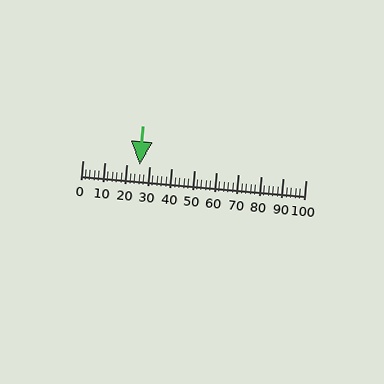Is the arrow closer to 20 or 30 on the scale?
The arrow is closer to 30.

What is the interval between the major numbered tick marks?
The major tick marks are spaced 10 units apart.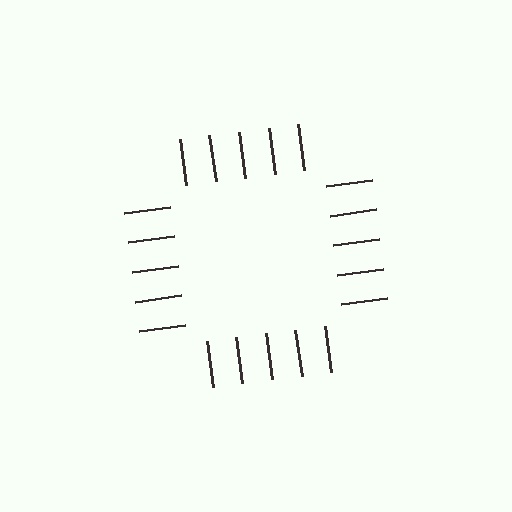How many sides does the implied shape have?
4 sides — the line-ends trace a square.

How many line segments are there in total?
20 — 5 along each of the 4 edges.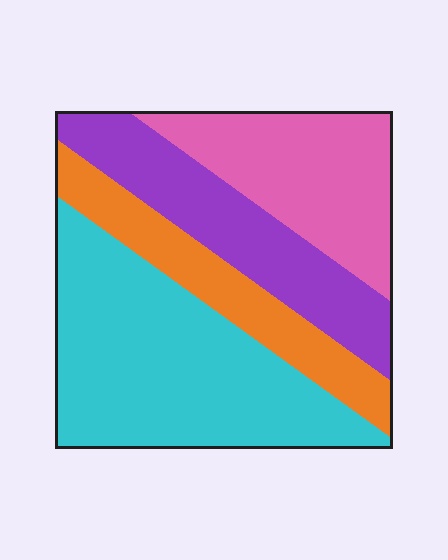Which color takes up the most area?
Cyan, at roughly 40%.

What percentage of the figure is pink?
Pink takes up about one fifth (1/5) of the figure.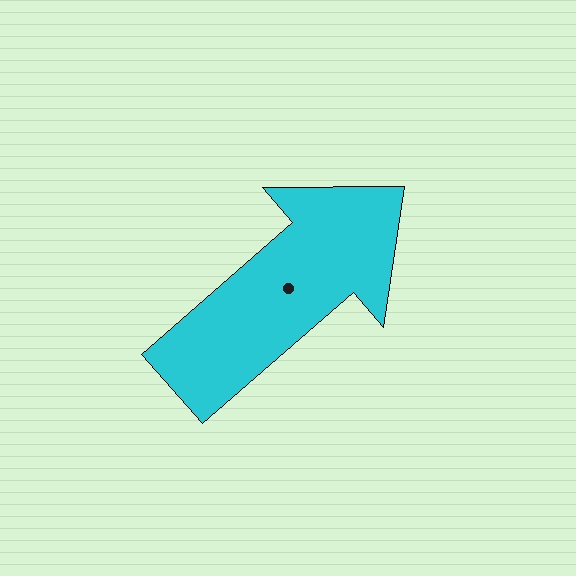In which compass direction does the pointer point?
Northeast.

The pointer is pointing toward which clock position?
Roughly 2 o'clock.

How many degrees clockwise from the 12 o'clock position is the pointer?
Approximately 49 degrees.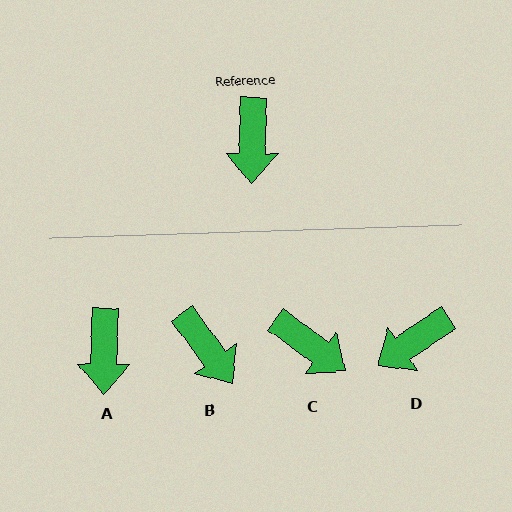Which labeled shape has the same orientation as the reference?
A.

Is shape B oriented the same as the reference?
No, it is off by about 37 degrees.